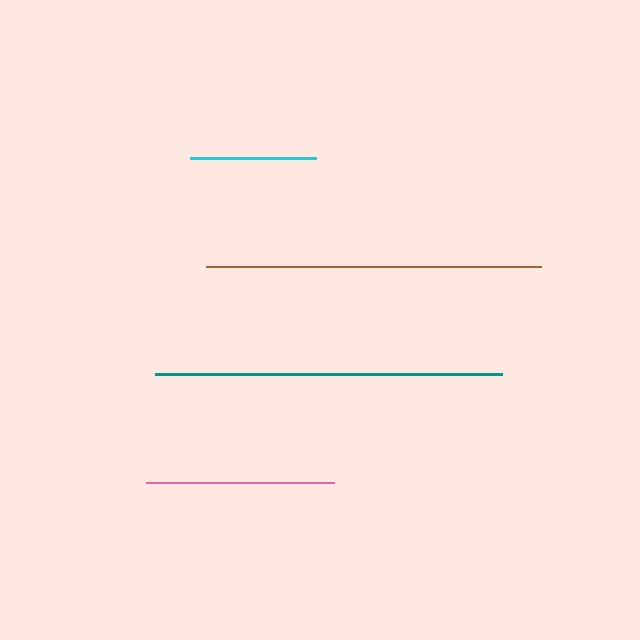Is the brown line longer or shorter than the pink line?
The brown line is longer than the pink line.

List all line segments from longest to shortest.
From longest to shortest: teal, brown, pink, cyan.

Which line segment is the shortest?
The cyan line is the shortest at approximately 126 pixels.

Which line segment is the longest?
The teal line is the longest at approximately 347 pixels.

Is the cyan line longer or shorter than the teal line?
The teal line is longer than the cyan line.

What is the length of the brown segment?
The brown segment is approximately 335 pixels long.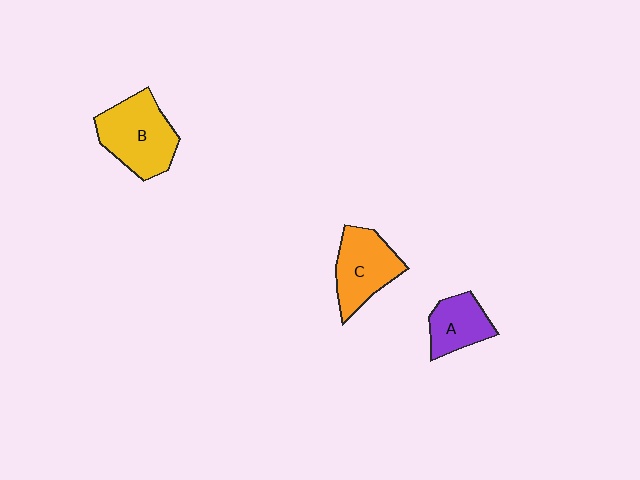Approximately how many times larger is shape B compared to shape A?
Approximately 1.6 times.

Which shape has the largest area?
Shape B (yellow).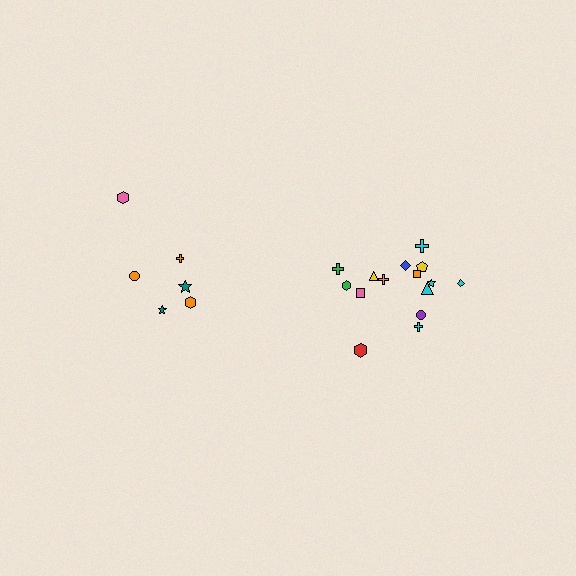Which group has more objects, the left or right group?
The right group.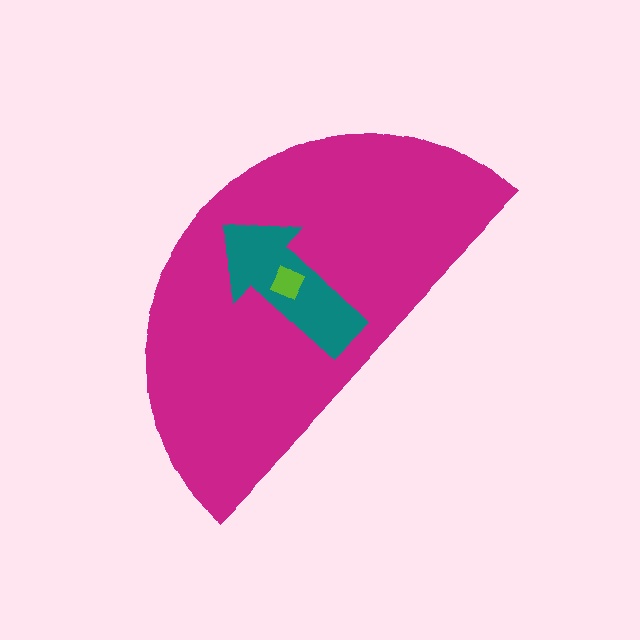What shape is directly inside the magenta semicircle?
The teal arrow.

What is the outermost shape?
The magenta semicircle.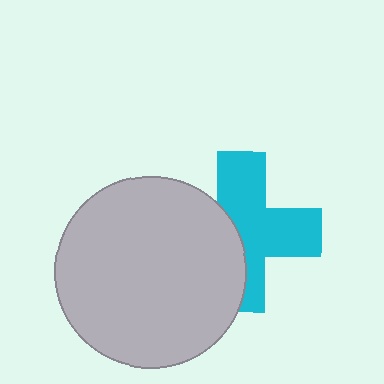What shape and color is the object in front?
The object in front is a light gray circle.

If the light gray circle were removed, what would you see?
You would see the complete cyan cross.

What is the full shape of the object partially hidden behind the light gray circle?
The partially hidden object is a cyan cross.